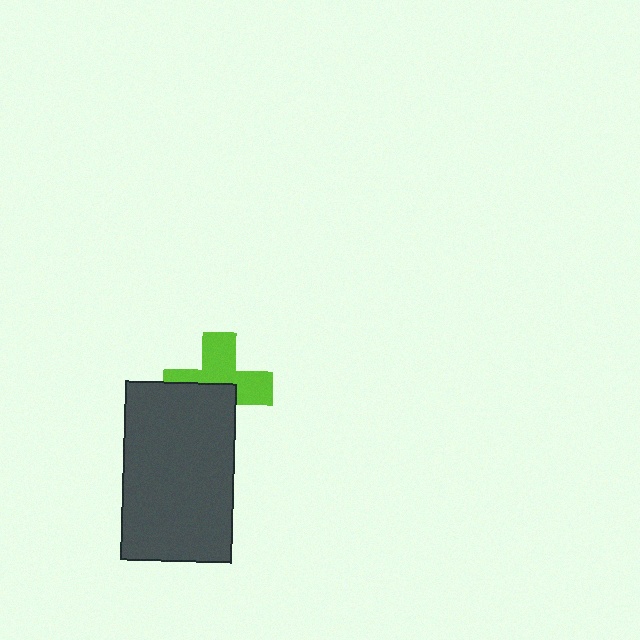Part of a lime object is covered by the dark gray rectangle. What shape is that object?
It is a cross.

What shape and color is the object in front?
The object in front is a dark gray rectangle.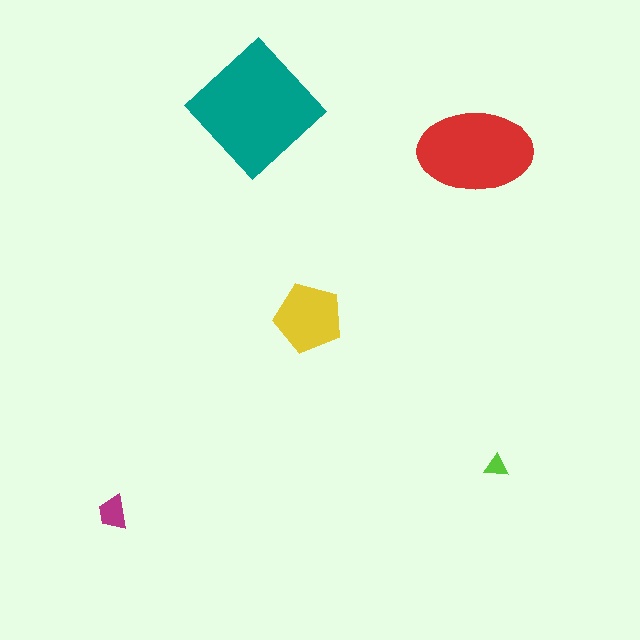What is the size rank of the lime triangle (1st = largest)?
5th.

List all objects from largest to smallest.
The teal diamond, the red ellipse, the yellow pentagon, the magenta trapezoid, the lime triangle.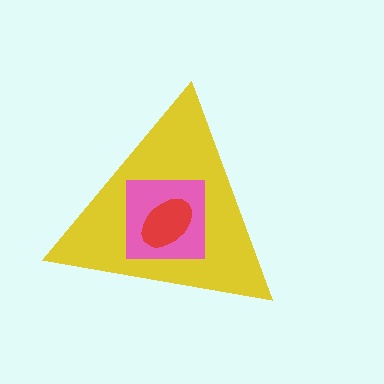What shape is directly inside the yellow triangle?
The pink square.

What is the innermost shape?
The red ellipse.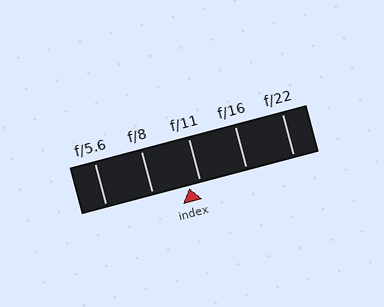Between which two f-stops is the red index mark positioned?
The index mark is between f/8 and f/11.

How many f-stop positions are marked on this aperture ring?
There are 5 f-stop positions marked.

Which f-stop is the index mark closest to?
The index mark is closest to f/11.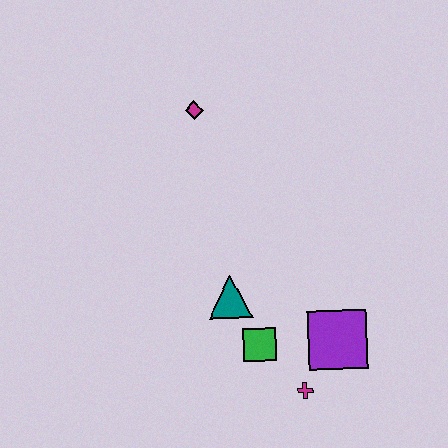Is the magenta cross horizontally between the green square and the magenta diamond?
No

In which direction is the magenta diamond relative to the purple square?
The magenta diamond is above the purple square.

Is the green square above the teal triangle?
No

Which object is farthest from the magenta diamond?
The magenta cross is farthest from the magenta diamond.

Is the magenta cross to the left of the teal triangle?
No